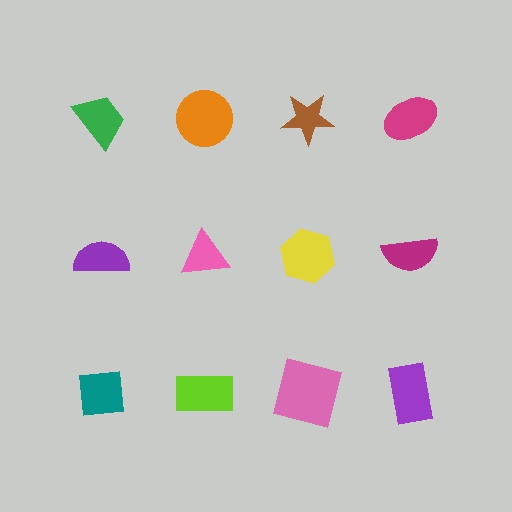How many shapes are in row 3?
4 shapes.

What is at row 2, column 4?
A magenta semicircle.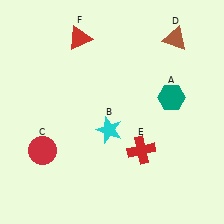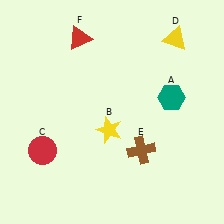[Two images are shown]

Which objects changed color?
B changed from cyan to yellow. D changed from brown to yellow. E changed from red to brown.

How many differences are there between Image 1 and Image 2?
There are 3 differences between the two images.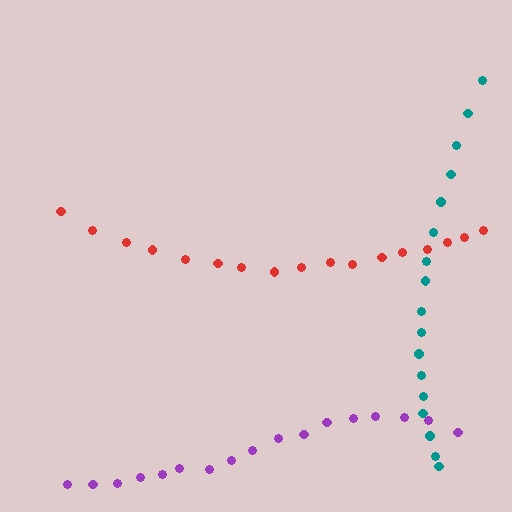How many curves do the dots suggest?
There are 3 distinct paths.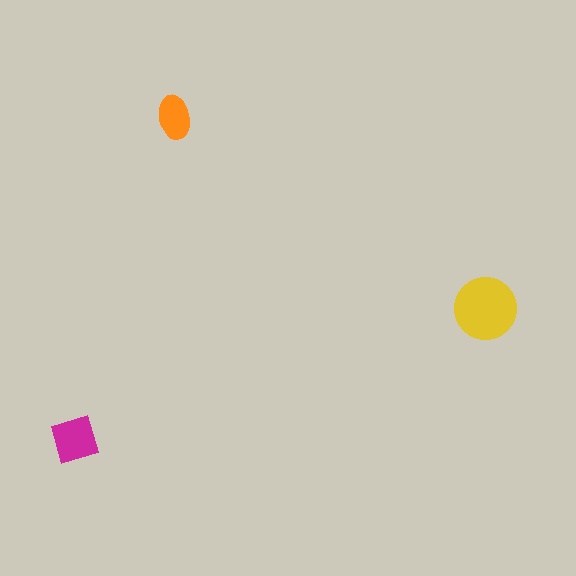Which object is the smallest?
The orange ellipse.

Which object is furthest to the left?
The magenta square is leftmost.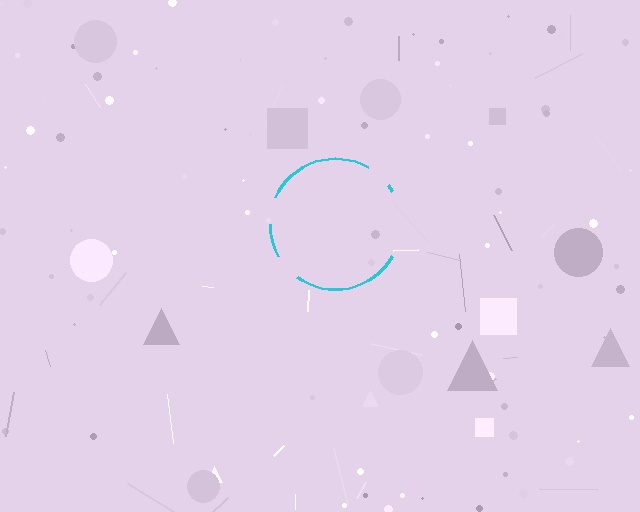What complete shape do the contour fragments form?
The contour fragments form a circle.